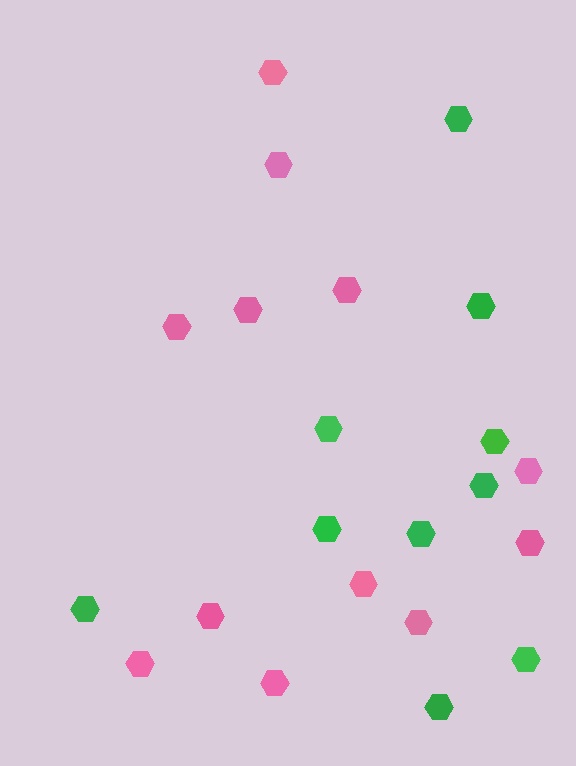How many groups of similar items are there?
There are 2 groups: one group of pink hexagons (12) and one group of green hexagons (10).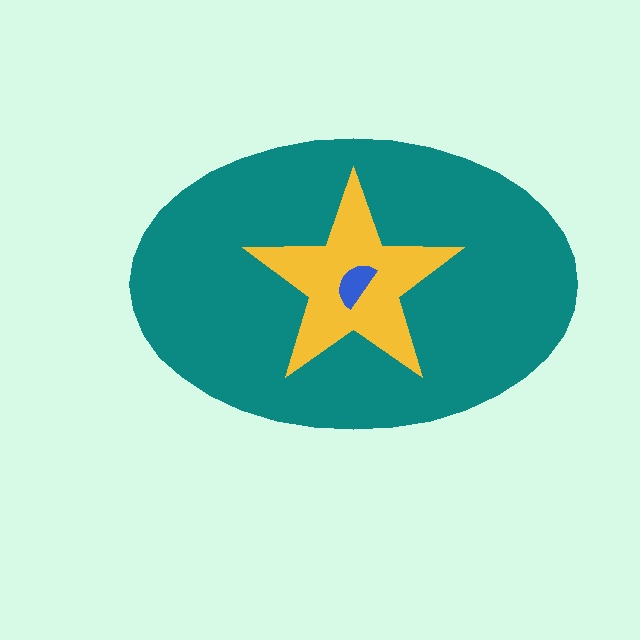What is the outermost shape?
The teal ellipse.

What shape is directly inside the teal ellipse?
The yellow star.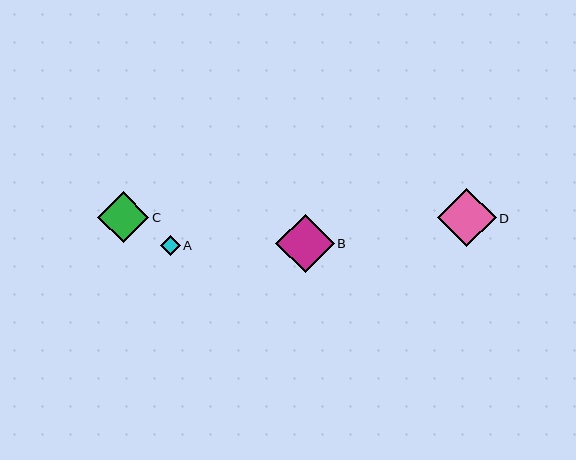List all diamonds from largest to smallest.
From largest to smallest: D, B, C, A.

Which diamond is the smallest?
Diamond A is the smallest with a size of approximately 20 pixels.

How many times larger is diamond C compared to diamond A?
Diamond C is approximately 2.5 times the size of diamond A.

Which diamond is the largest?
Diamond D is the largest with a size of approximately 59 pixels.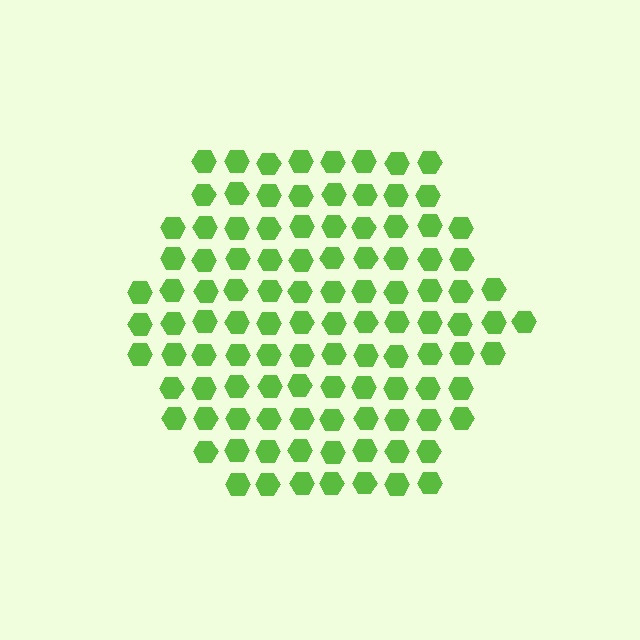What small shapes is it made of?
It is made of small hexagons.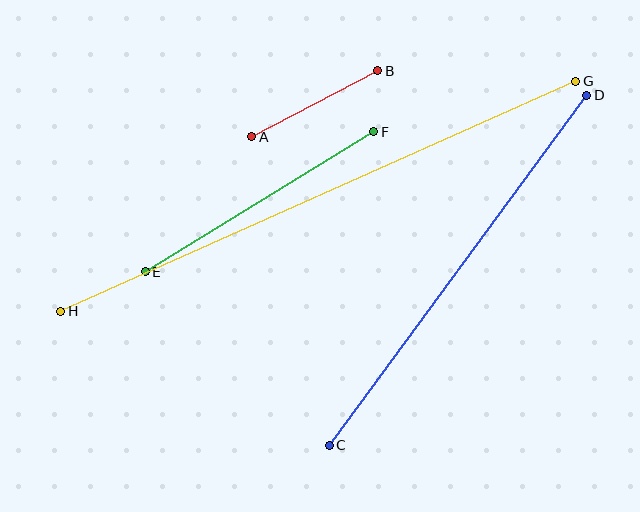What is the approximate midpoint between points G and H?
The midpoint is at approximately (318, 196) pixels.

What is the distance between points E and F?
The distance is approximately 268 pixels.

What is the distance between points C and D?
The distance is approximately 435 pixels.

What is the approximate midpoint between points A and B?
The midpoint is at approximately (315, 104) pixels.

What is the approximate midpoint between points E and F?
The midpoint is at approximately (260, 202) pixels.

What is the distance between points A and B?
The distance is approximately 142 pixels.